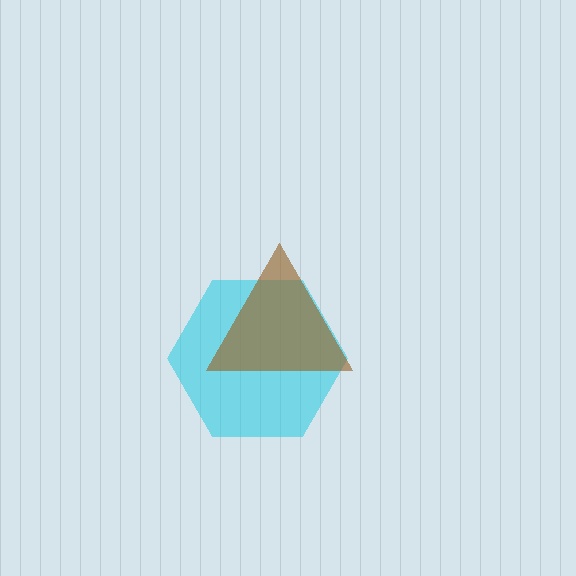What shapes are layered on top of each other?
The layered shapes are: a cyan hexagon, a brown triangle.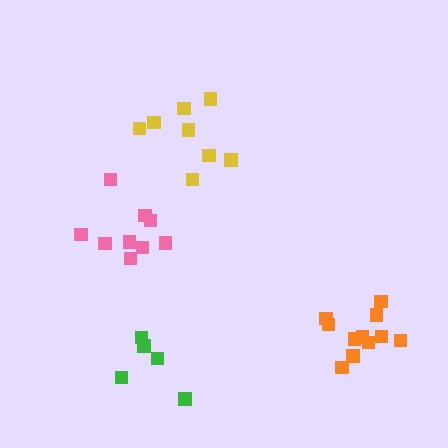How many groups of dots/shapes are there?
There are 4 groups.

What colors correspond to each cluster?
The clusters are colored: yellow, green, pink, orange.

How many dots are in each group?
Group 1: 8 dots, Group 2: 5 dots, Group 3: 9 dots, Group 4: 11 dots (33 total).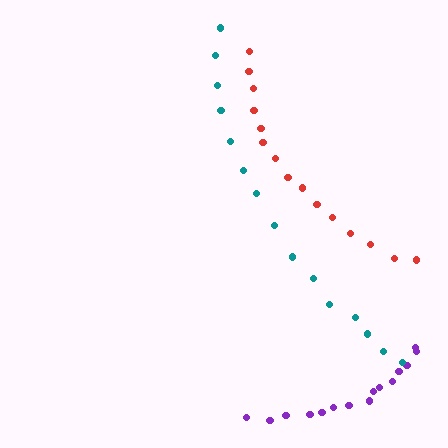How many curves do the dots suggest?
There are 3 distinct paths.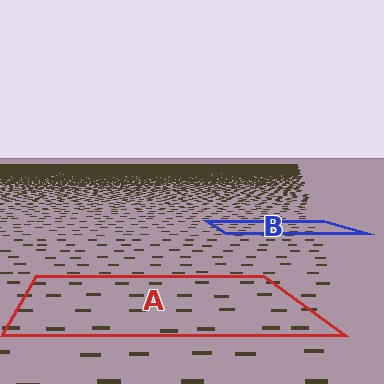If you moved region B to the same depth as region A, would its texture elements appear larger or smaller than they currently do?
They would appear larger. At a closer depth, the same texture elements are projected at a bigger on-screen size.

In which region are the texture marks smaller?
The texture marks are smaller in region B, because it is farther away.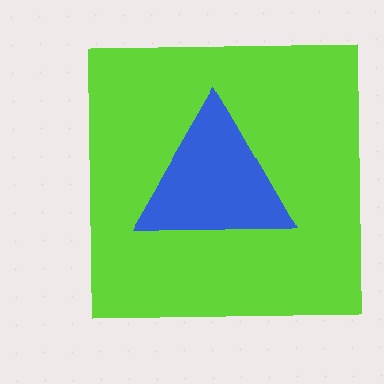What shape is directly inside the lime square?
The blue triangle.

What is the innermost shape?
The blue triangle.